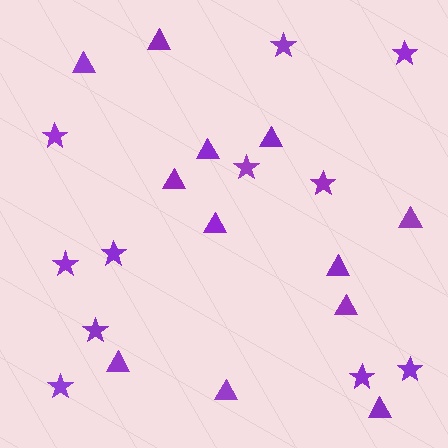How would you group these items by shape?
There are 2 groups: one group of stars (11) and one group of triangles (12).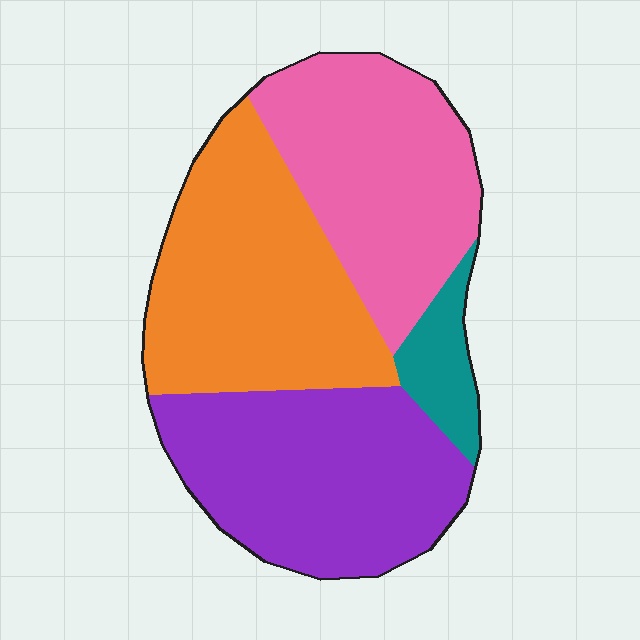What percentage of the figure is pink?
Pink takes up between a sixth and a third of the figure.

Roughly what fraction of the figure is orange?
Orange covers about 30% of the figure.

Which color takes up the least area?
Teal, at roughly 5%.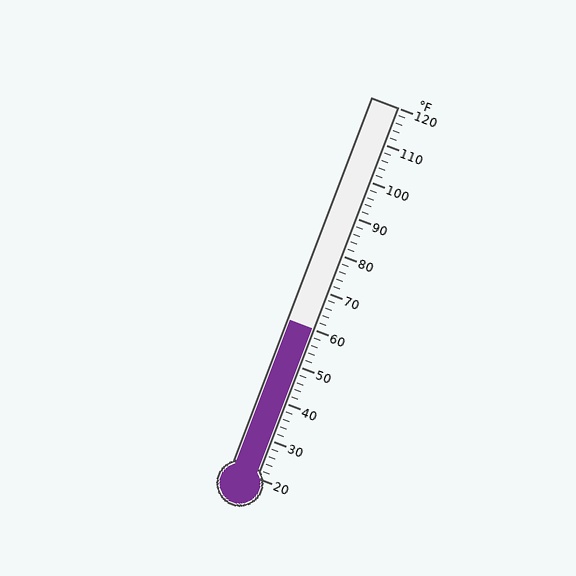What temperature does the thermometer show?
The thermometer shows approximately 60°F.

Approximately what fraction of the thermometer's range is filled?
The thermometer is filled to approximately 40% of its range.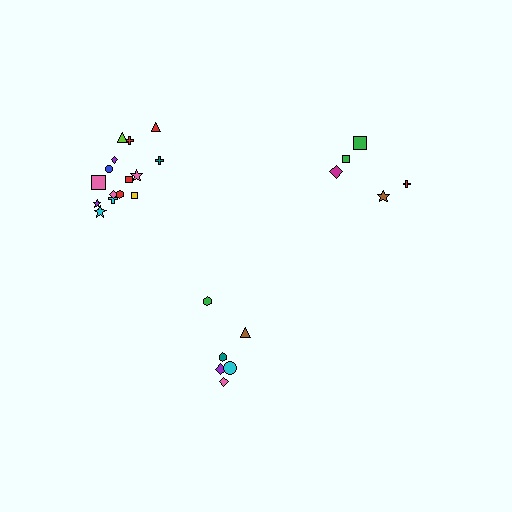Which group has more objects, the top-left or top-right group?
The top-left group.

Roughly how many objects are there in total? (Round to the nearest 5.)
Roughly 25 objects in total.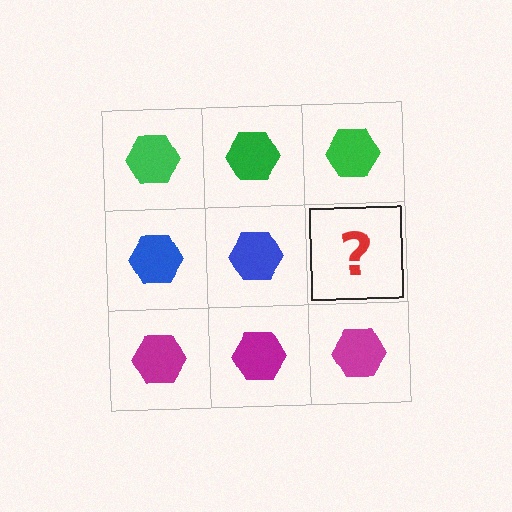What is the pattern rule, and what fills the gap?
The rule is that each row has a consistent color. The gap should be filled with a blue hexagon.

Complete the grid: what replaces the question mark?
The question mark should be replaced with a blue hexagon.